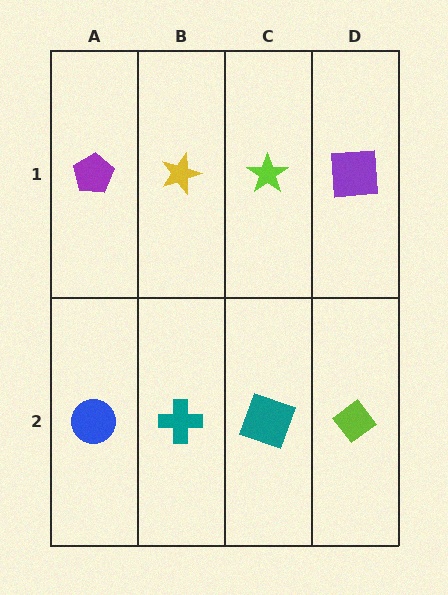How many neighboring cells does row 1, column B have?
3.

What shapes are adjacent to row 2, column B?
A yellow star (row 1, column B), a blue circle (row 2, column A), a teal square (row 2, column C).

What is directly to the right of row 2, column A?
A teal cross.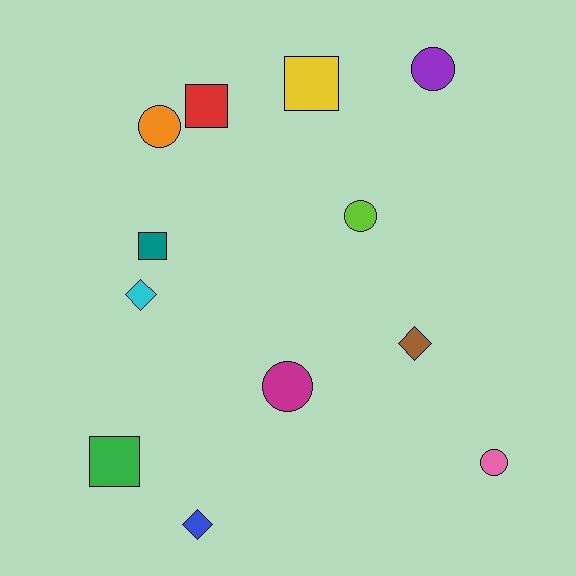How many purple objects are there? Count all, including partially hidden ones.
There is 1 purple object.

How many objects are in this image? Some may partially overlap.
There are 12 objects.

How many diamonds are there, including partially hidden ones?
There are 3 diamonds.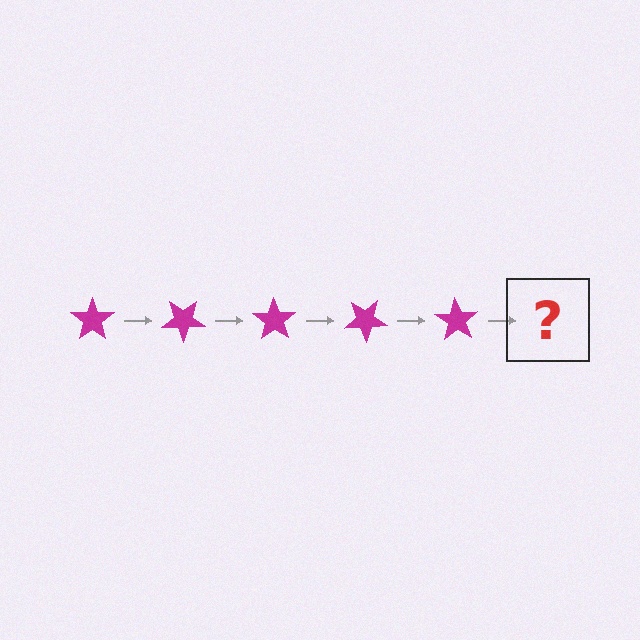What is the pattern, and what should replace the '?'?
The pattern is that the star rotates 35 degrees each step. The '?' should be a magenta star rotated 175 degrees.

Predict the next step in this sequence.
The next step is a magenta star rotated 175 degrees.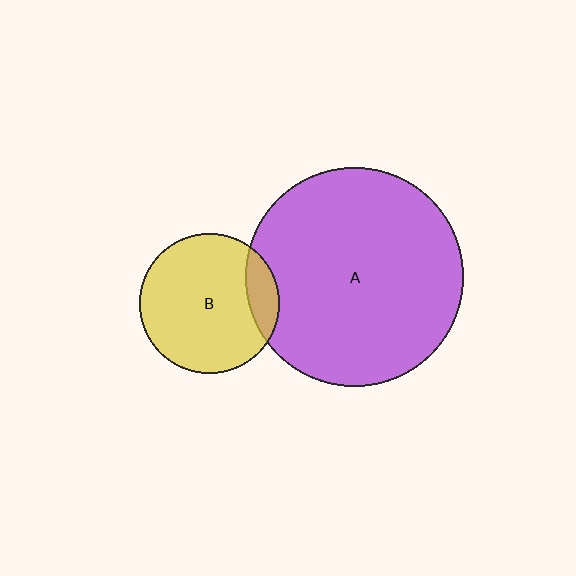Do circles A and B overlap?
Yes.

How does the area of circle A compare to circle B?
Approximately 2.4 times.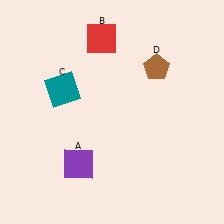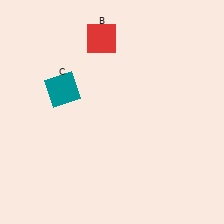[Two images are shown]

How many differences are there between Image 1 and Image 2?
There are 2 differences between the two images.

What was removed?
The brown pentagon (D), the purple square (A) were removed in Image 2.